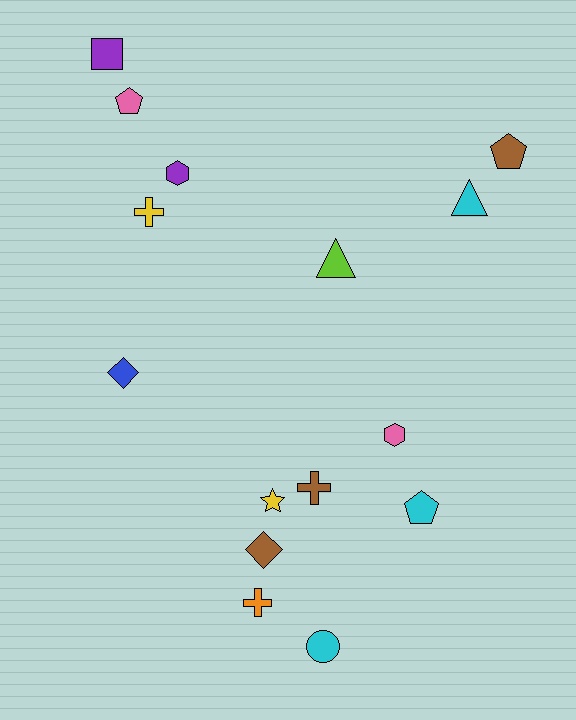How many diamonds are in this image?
There are 2 diamonds.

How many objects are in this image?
There are 15 objects.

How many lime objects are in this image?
There is 1 lime object.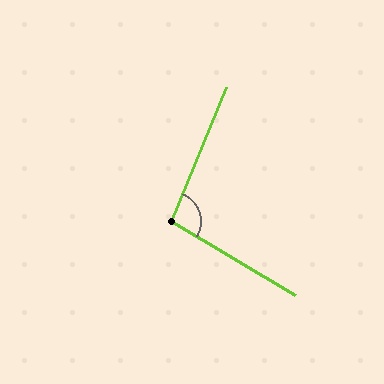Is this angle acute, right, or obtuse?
It is obtuse.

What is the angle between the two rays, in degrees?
Approximately 98 degrees.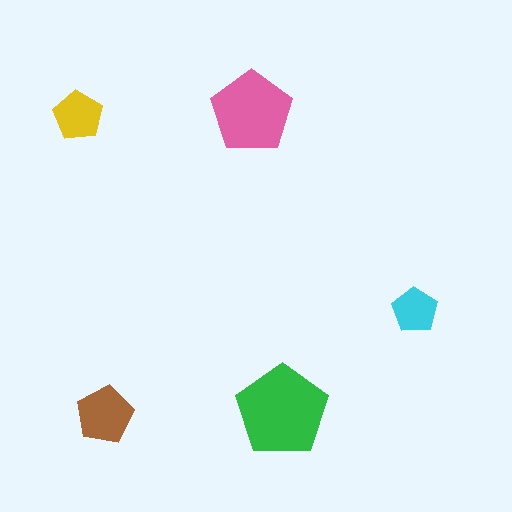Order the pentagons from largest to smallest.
the green one, the pink one, the brown one, the yellow one, the cyan one.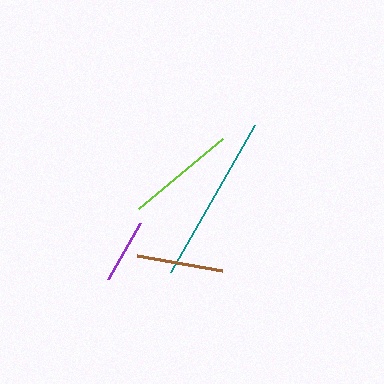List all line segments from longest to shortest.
From longest to shortest: teal, lime, brown, purple.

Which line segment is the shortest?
The purple line is the shortest at approximately 65 pixels.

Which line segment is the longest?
The teal line is the longest at approximately 170 pixels.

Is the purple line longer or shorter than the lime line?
The lime line is longer than the purple line.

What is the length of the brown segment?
The brown segment is approximately 86 pixels long.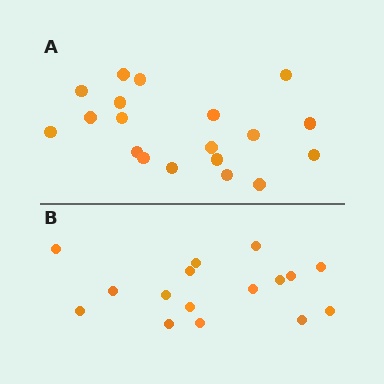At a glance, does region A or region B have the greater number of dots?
Region A (the top region) has more dots.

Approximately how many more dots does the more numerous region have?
Region A has just a few more — roughly 2 or 3 more dots than region B.